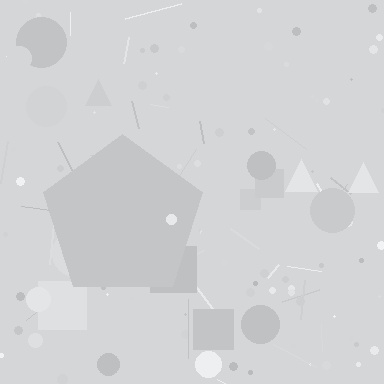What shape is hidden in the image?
A pentagon is hidden in the image.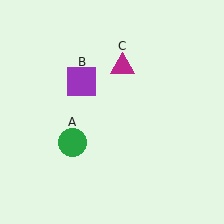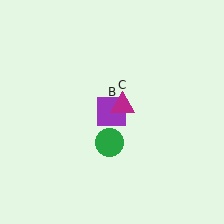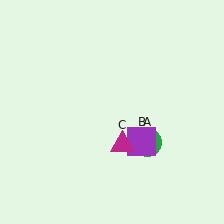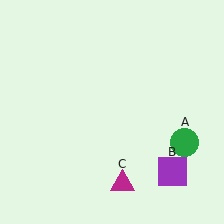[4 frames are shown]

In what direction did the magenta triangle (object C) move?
The magenta triangle (object C) moved down.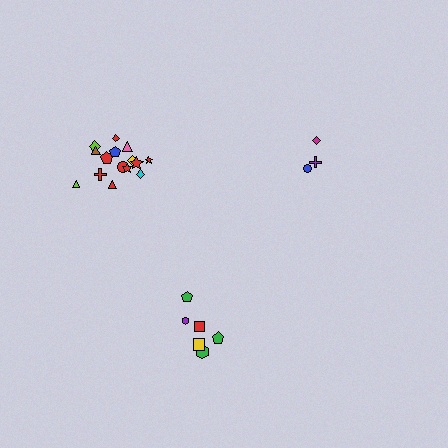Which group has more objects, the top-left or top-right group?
The top-left group.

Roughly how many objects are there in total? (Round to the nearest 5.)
Roughly 25 objects in total.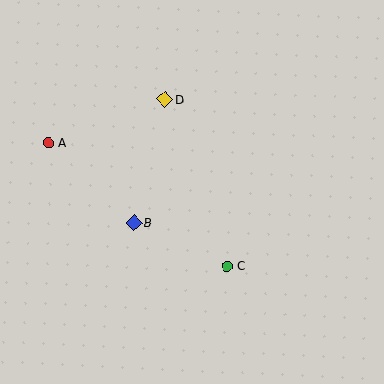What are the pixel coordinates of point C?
Point C is at (227, 266).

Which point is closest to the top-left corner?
Point A is closest to the top-left corner.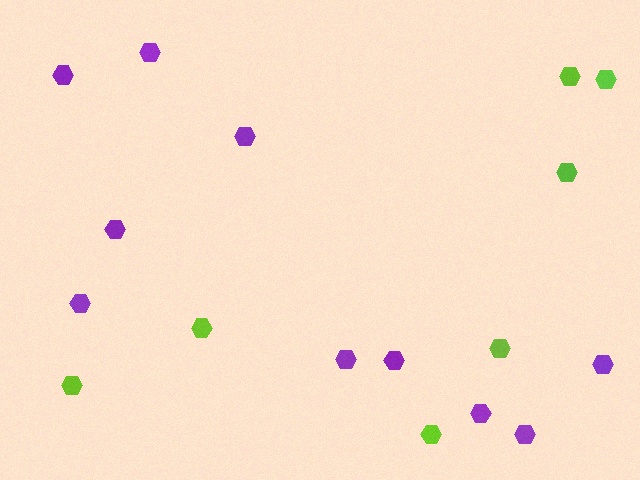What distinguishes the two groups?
There are 2 groups: one group of purple hexagons (10) and one group of lime hexagons (7).